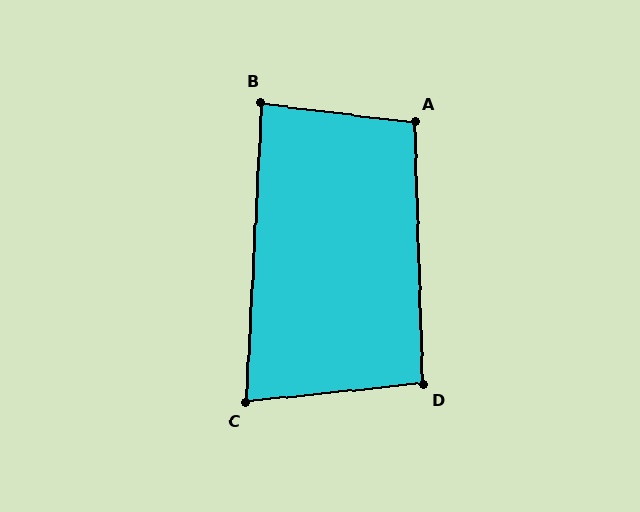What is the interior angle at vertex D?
Approximately 94 degrees (approximately right).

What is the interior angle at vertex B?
Approximately 86 degrees (approximately right).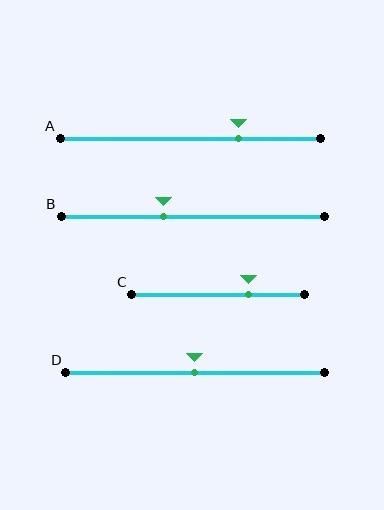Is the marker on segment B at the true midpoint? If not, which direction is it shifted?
No, the marker on segment B is shifted to the left by about 11% of the segment length.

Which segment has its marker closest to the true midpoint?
Segment D has its marker closest to the true midpoint.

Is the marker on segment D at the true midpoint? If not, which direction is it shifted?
Yes, the marker on segment D is at the true midpoint.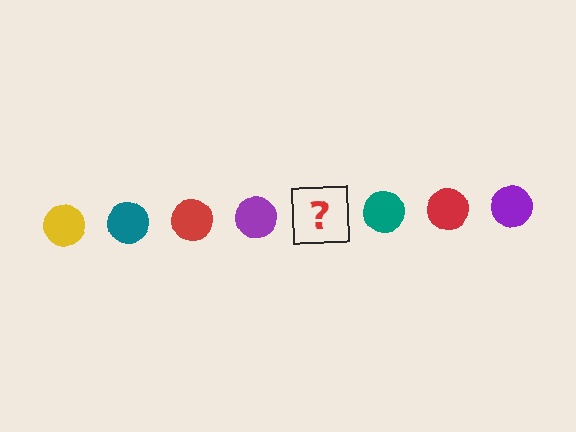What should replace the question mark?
The question mark should be replaced with a yellow circle.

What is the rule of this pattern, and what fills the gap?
The rule is that the pattern cycles through yellow, teal, red, purple circles. The gap should be filled with a yellow circle.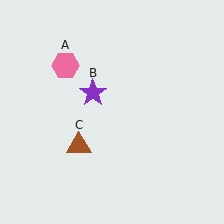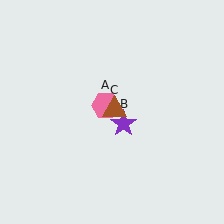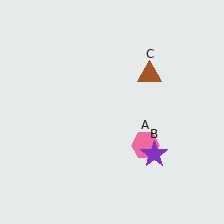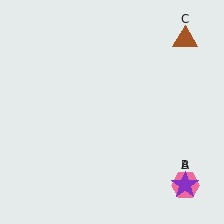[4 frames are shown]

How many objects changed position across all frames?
3 objects changed position: pink hexagon (object A), purple star (object B), brown triangle (object C).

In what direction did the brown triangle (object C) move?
The brown triangle (object C) moved up and to the right.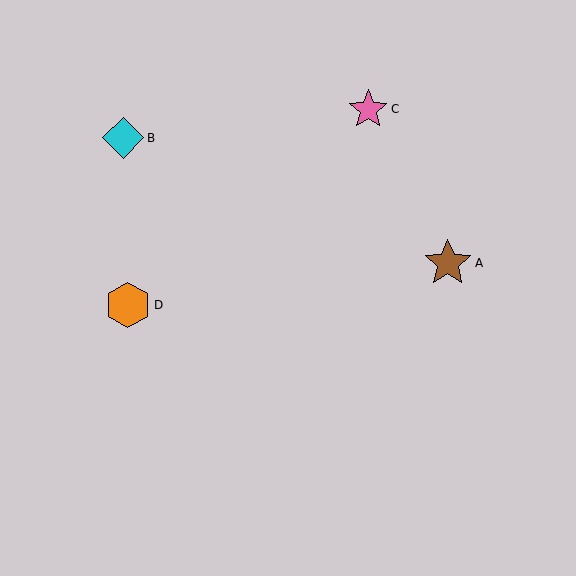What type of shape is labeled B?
Shape B is a cyan diamond.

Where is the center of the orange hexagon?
The center of the orange hexagon is at (128, 305).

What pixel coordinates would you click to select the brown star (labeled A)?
Click at (448, 263) to select the brown star A.